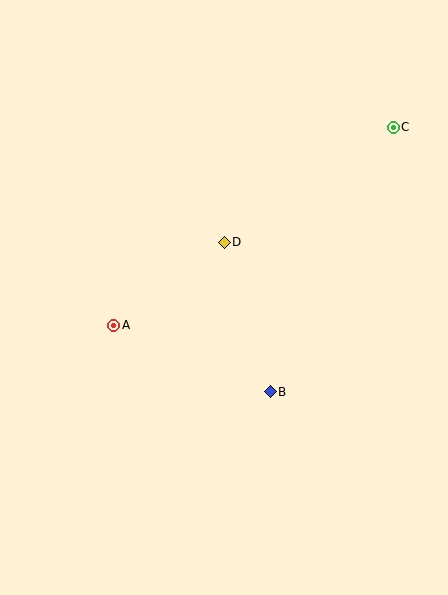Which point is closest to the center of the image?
Point D at (224, 242) is closest to the center.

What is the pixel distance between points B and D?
The distance between B and D is 157 pixels.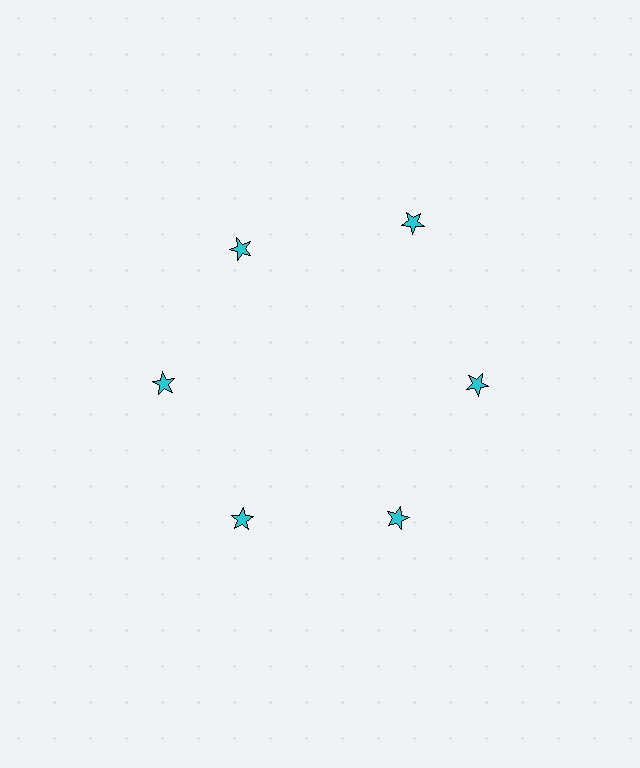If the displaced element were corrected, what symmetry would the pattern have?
It would have 6-fold rotational symmetry — the pattern would map onto itself every 60 degrees.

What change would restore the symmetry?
The symmetry would be restored by moving it inward, back onto the ring so that all 6 stars sit at equal angles and equal distance from the center.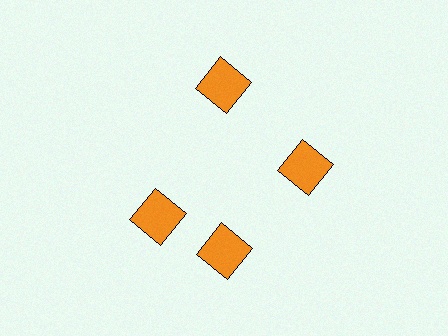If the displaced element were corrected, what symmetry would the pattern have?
It would have 4-fold rotational symmetry — the pattern would map onto itself every 90 degrees.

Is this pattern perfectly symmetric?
No. The 4 orange squares are arranged in a ring, but one element near the 9 o'clock position is rotated out of alignment along the ring, breaking the 4-fold rotational symmetry.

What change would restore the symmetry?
The symmetry would be restored by rotating it back into even spacing with its neighbors so that all 4 squares sit at equal angles and equal distance from the center.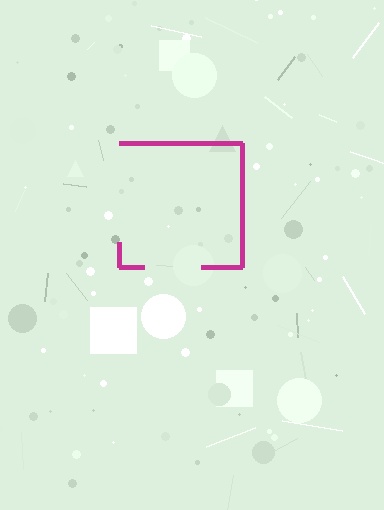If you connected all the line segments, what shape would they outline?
They would outline a square.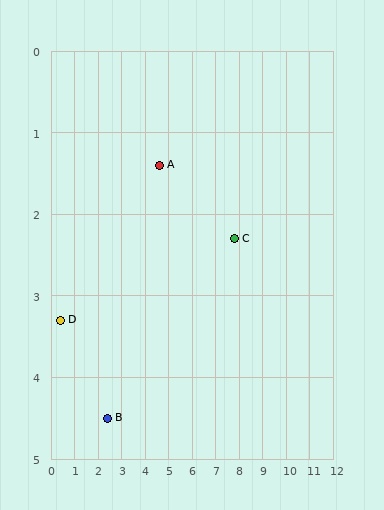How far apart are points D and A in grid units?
Points D and A are about 4.6 grid units apart.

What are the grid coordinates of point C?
Point C is at approximately (7.8, 2.3).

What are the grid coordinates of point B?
Point B is at approximately (2.4, 4.5).